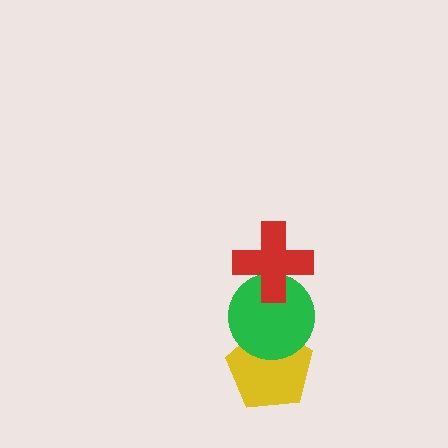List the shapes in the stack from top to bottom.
From top to bottom: the red cross, the green circle, the yellow pentagon.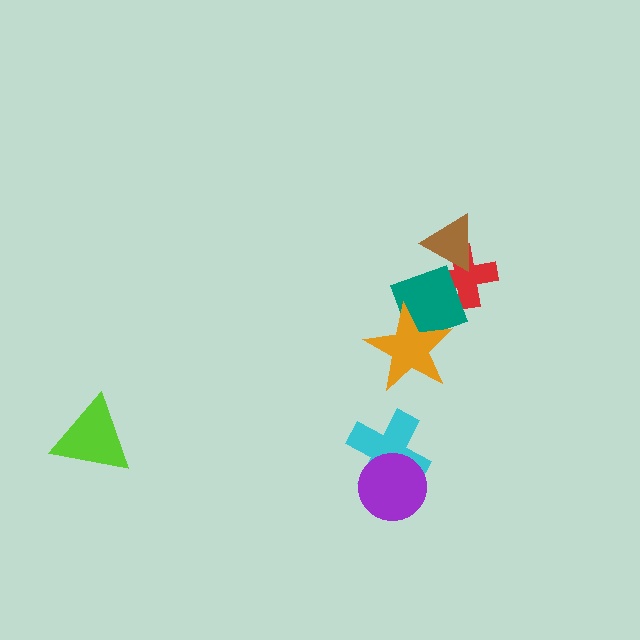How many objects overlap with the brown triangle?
2 objects overlap with the brown triangle.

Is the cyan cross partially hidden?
Yes, it is partially covered by another shape.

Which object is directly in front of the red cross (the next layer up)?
The brown triangle is directly in front of the red cross.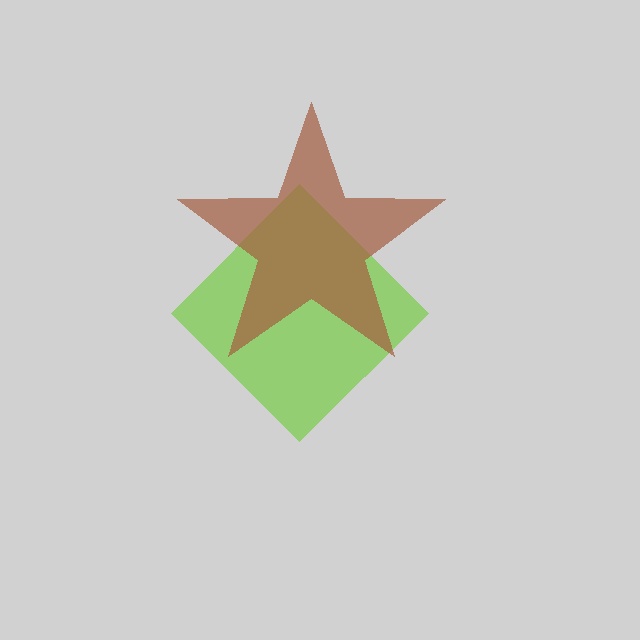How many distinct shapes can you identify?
There are 2 distinct shapes: a lime diamond, a brown star.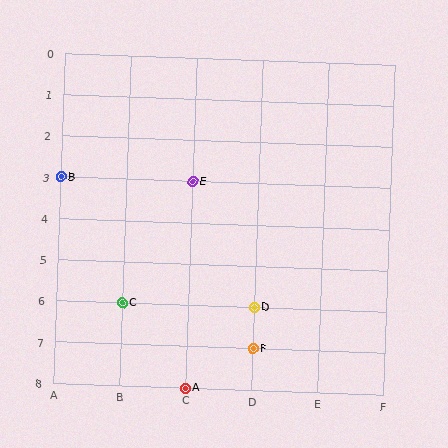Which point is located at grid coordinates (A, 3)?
Point B is at (A, 3).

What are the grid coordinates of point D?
Point D is at grid coordinates (D, 6).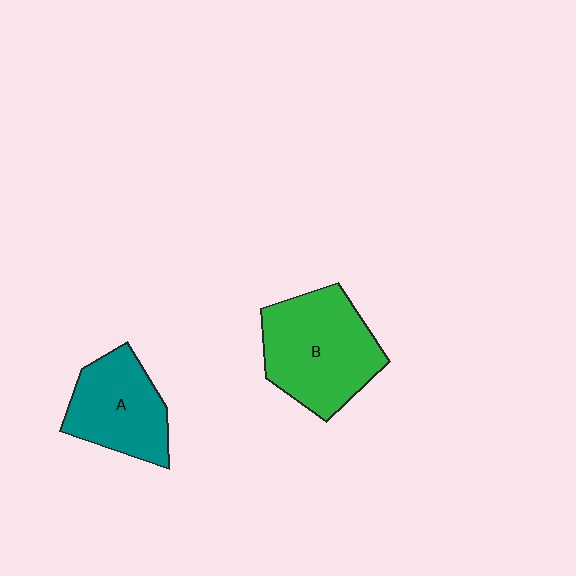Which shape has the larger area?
Shape B (green).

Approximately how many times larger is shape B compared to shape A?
Approximately 1.3 times.